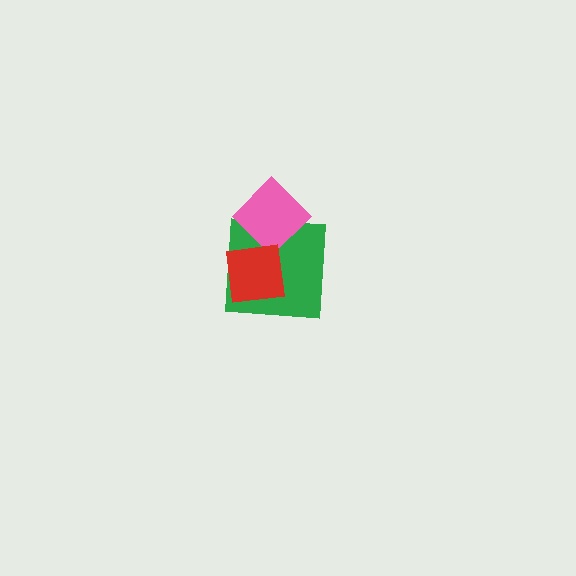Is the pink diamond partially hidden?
No, no other shape covers it.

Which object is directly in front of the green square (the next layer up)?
The pink diamond is directly in front of the green square.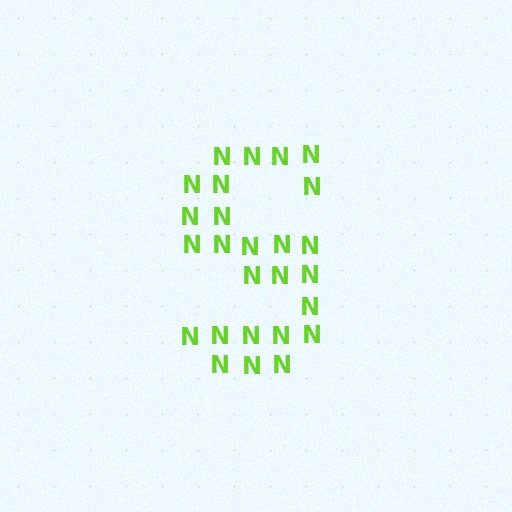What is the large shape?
The large shape is the letter S.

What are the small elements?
The small elements are letter N's.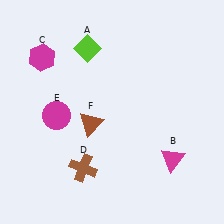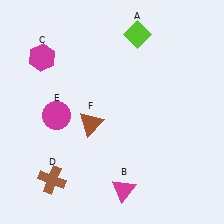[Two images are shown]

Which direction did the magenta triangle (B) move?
The magenta triangle (B) moved left.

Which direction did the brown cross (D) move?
The brown cross (D) moved left.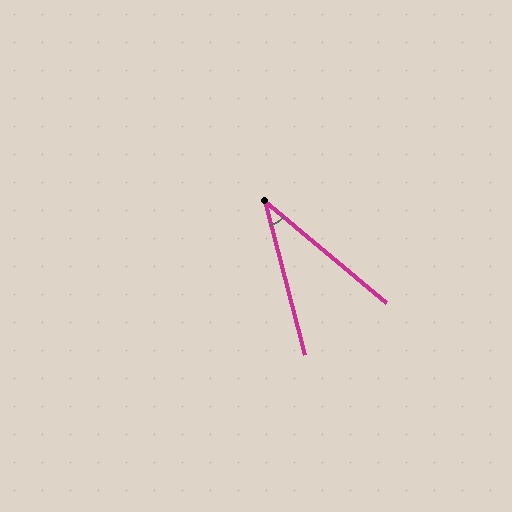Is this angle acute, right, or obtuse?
It is acute.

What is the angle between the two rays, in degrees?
Approximately 36 degrees.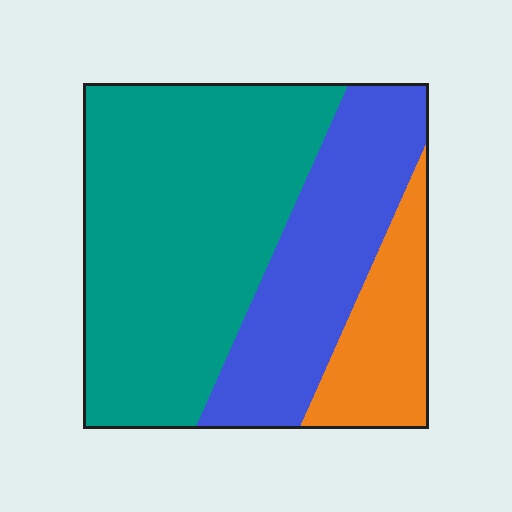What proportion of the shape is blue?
Blue takes up about one third (1/3) of the shape.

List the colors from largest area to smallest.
From largest to smallest: teal, blue, orange.